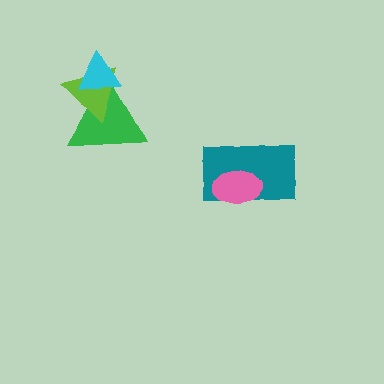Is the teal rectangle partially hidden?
Yes, it is partially covered by another shape.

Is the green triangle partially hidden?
Yes, it is partially covered by another shape.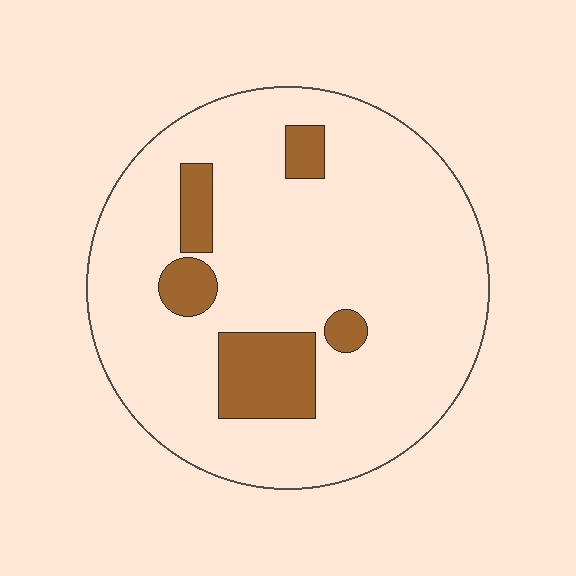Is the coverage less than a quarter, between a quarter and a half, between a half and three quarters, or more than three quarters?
Less than a quarter.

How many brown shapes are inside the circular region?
5.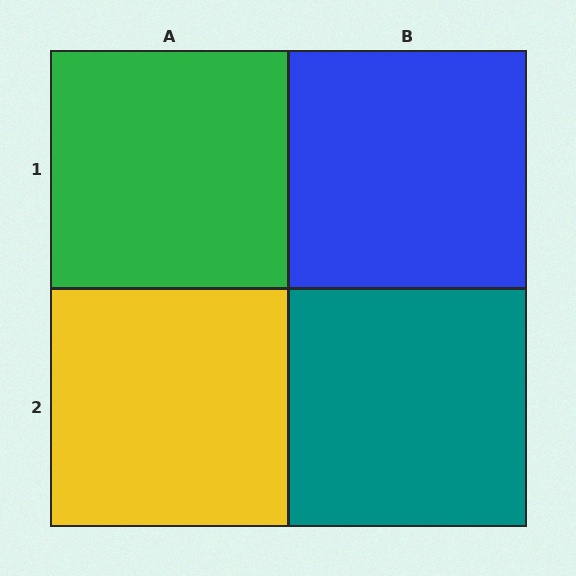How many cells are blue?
1 cell is blue.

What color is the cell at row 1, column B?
Blue.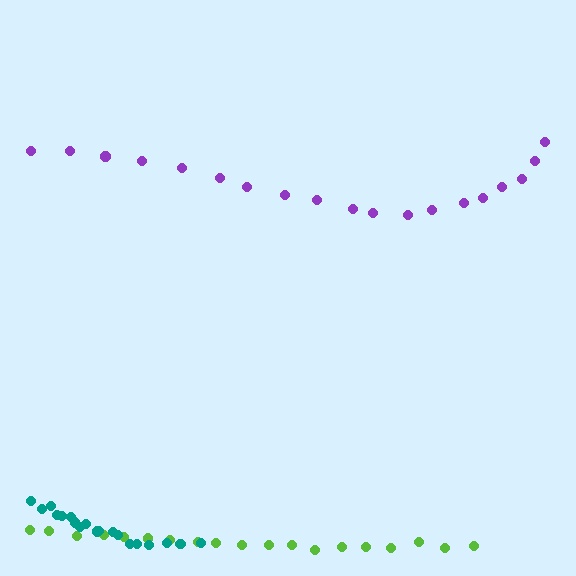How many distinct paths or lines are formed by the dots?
There are 3 distinct paths.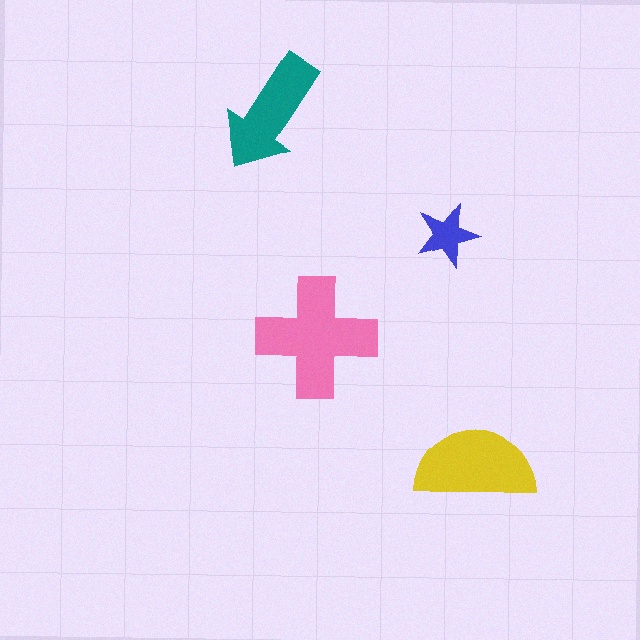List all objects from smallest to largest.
The blue star, the teal arrow, the yellow semicircle, the pink cross.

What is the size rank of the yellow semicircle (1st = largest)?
2nd.